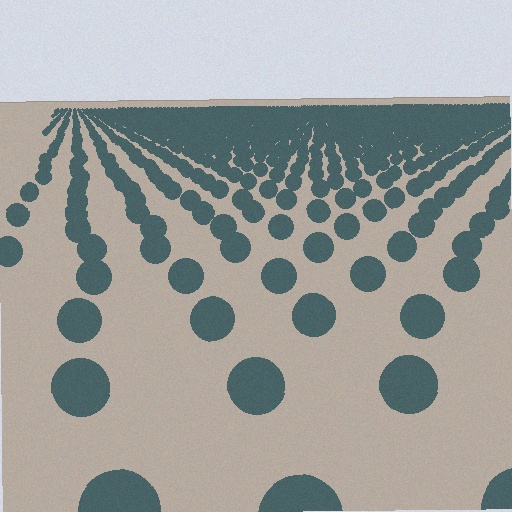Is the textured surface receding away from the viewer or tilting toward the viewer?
The surface is receding away from the viewer. Texture elements get smaller and denser toward the top.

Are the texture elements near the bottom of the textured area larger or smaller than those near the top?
Larger. Near the bottom, elements are closer to the viewer and appear at a bigger on-screen size.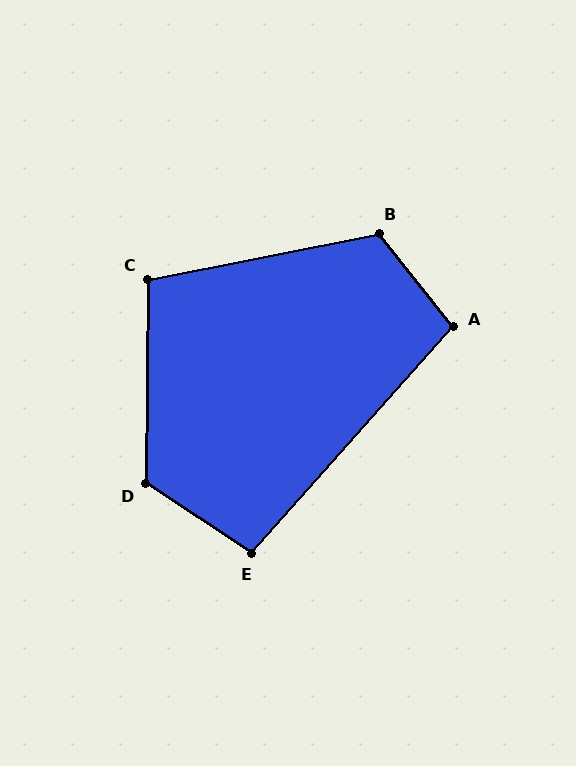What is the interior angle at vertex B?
Approximately 118 degrees (obtuse).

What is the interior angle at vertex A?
Approximately 100 degrees (obtuse).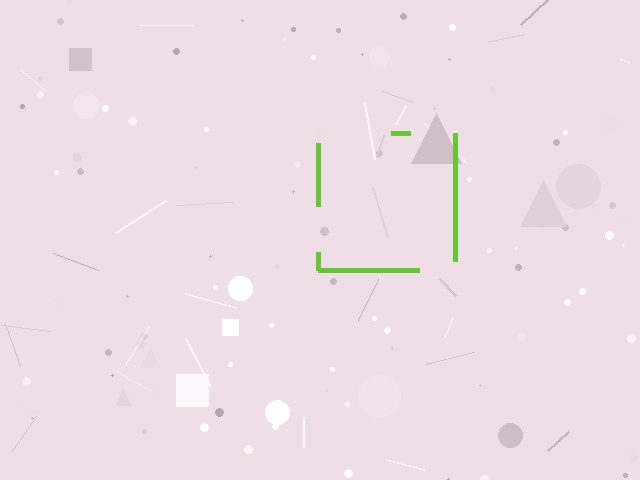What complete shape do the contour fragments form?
The contour fragments form a square.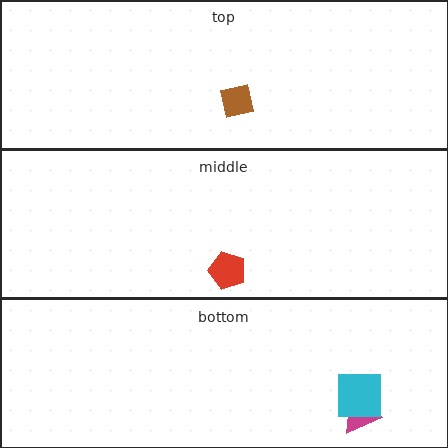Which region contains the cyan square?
The bottom region.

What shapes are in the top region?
The brown square.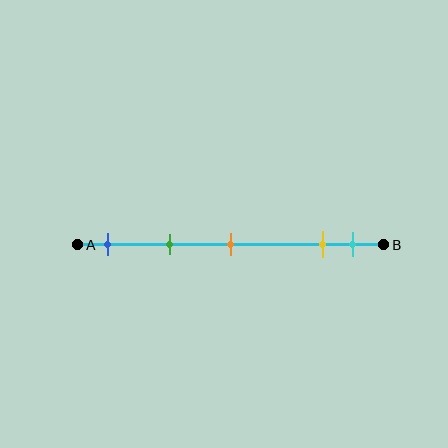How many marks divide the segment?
There are 5 marks dividing the segment.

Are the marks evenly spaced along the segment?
No, the marks are not evenly spaced.